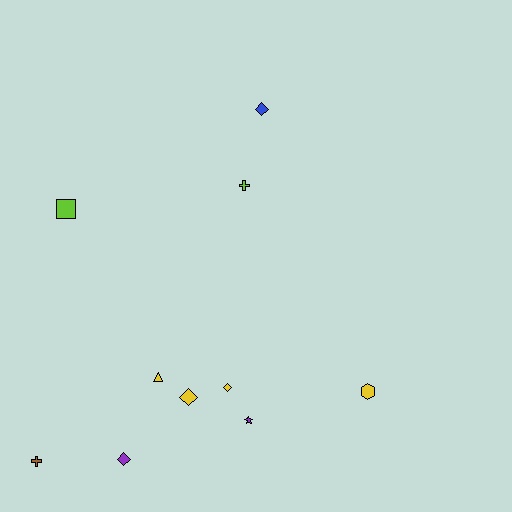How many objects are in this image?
There are 10 objects.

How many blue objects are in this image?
There is 1 blue object.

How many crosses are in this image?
There are 2 crosses.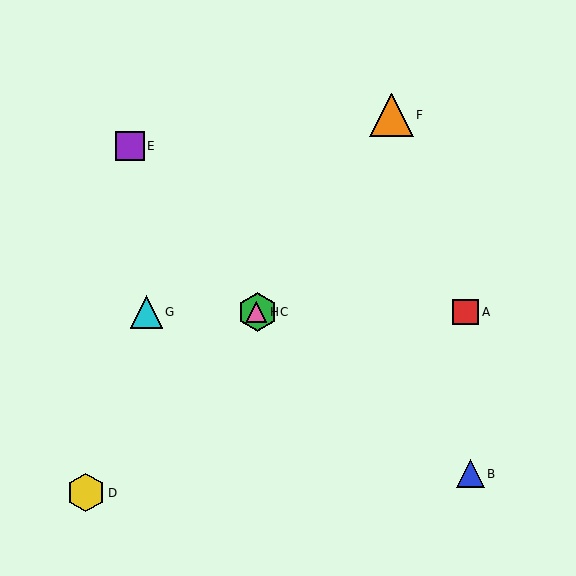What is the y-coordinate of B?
Object B is at y≈474.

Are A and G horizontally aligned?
Yes, both are at y≈312.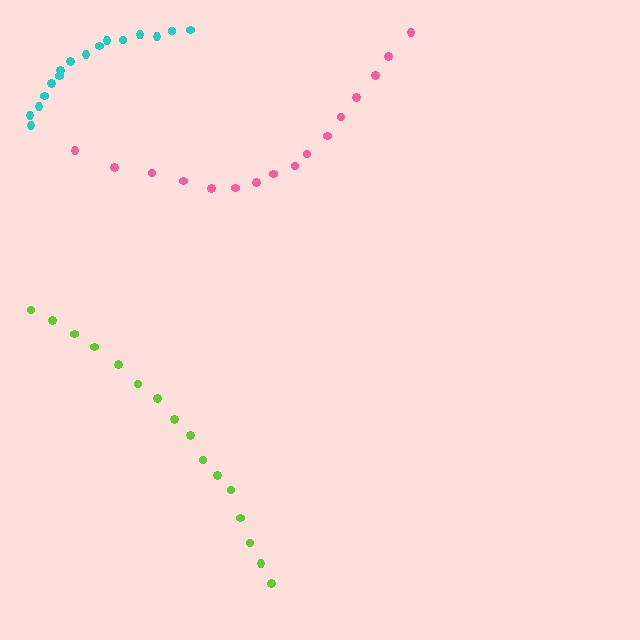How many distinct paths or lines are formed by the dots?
There are 3 distinct paths.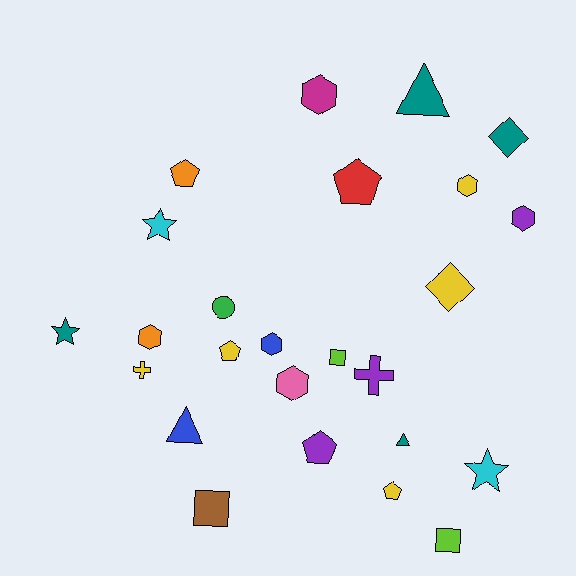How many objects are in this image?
There are 25 objects.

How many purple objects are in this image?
There are 3 purple objects.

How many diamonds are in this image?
There are 2 diamonds.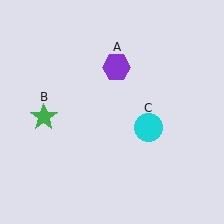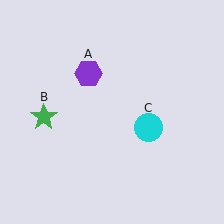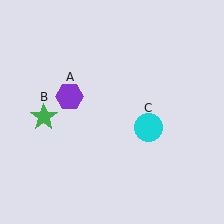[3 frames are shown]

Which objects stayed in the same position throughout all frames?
Green star (object B) and cyan circle (object C) remained stationary.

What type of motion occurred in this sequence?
The purple hexagon (object A) rotated counterclockwise around the center of the scene.